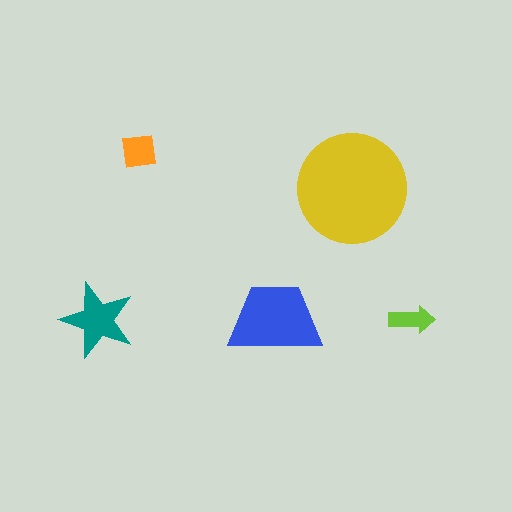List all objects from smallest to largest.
The lime arrow, the orange square, the teal star, the blue trapezoid, the yellow circle.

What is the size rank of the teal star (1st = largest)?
3rd.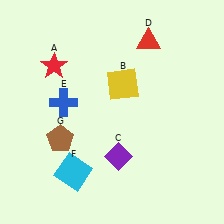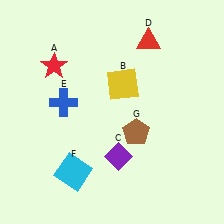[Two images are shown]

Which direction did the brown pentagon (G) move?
The brown pentagon (G) moved right.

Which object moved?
The brown pentagon (G) moved right.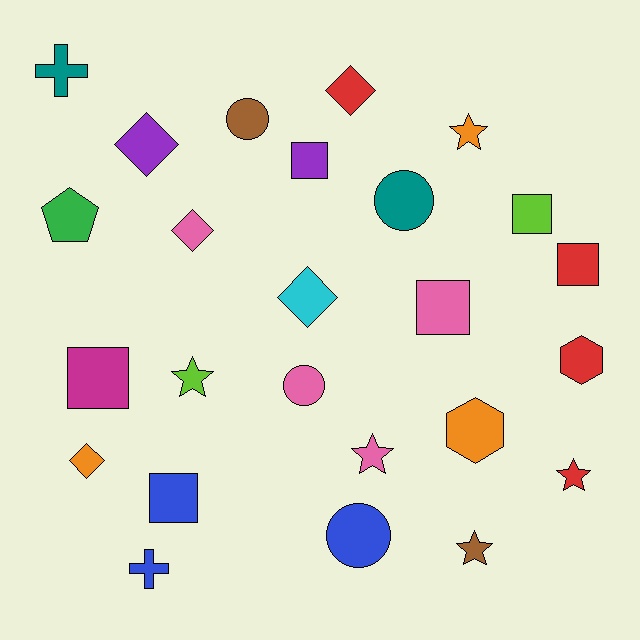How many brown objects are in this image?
There are 2 brown objects.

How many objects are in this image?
There are 25 objects.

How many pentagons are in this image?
There is 1 pentagon.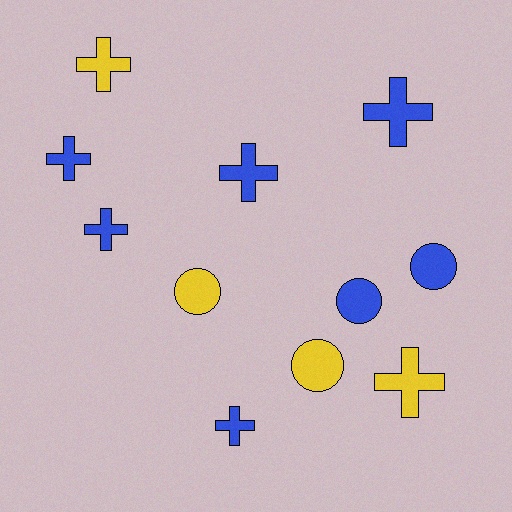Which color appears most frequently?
Blue, with 7 objects.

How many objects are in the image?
There are 11 objects.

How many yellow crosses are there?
There are 2 yellow crosses.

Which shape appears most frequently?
Cross, with 7 objects.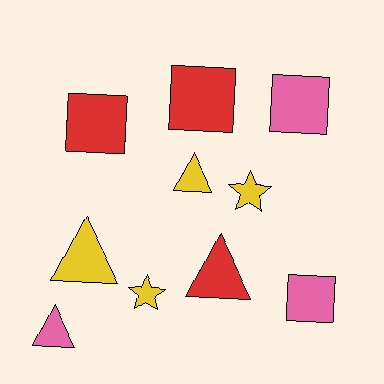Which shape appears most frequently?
Square, with 4 objects.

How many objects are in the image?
There are 10 objects.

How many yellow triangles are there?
There are 2 yellow triangles.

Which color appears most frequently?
Yellow, with 4 objects.